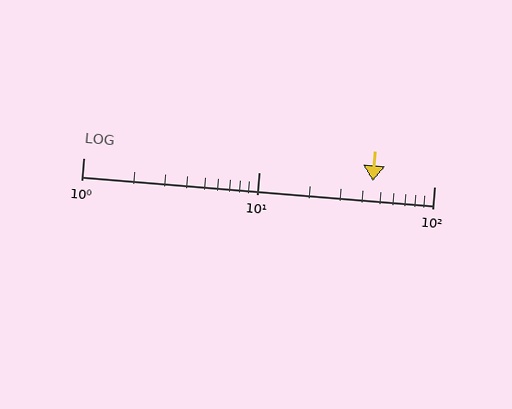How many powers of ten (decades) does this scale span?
The scale spans 2 decades, from 1 to 100.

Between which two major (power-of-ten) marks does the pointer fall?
The pointer is between 10 and 100.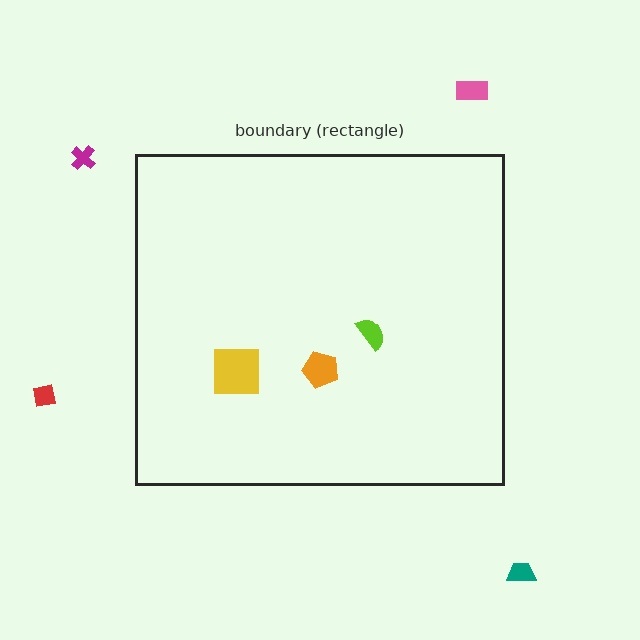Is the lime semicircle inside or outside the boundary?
Inside.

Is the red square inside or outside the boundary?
Outside.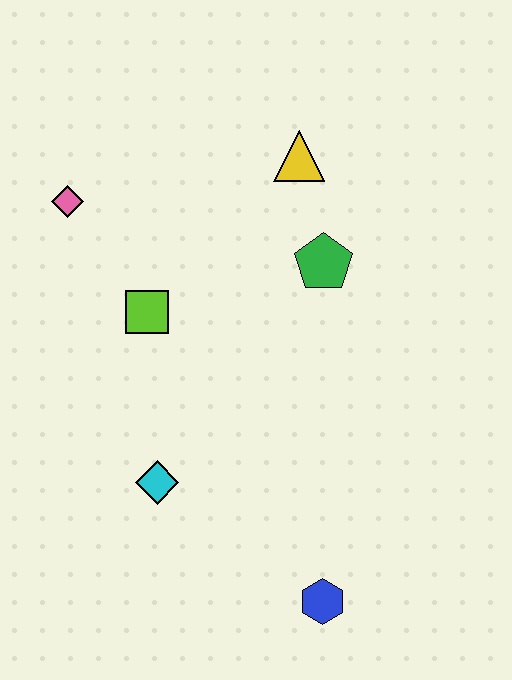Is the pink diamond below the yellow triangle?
Yes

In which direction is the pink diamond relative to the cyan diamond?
The pink diamond is above the cyan diamond.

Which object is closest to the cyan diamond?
The lime square is closest to the cyan diamond.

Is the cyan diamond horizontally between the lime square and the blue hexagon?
Yes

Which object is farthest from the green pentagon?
The blue hexagon is farthest from the green pentagon.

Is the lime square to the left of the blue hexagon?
Yes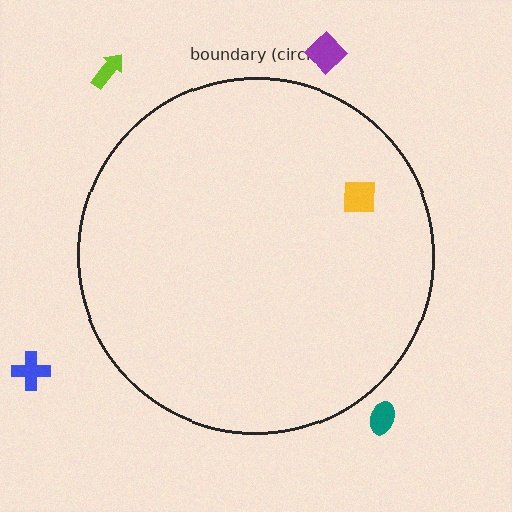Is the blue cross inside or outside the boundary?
Outside.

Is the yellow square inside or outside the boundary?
Inside.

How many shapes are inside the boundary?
1 inside, 4 outside.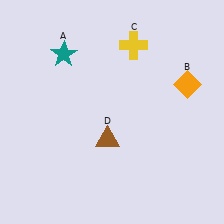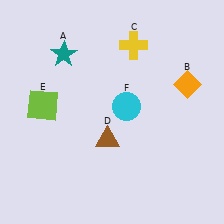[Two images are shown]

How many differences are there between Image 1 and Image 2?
There are 2 differences between the two images.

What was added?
A lime square (E), a cyan circle (F) were added in Image 2.